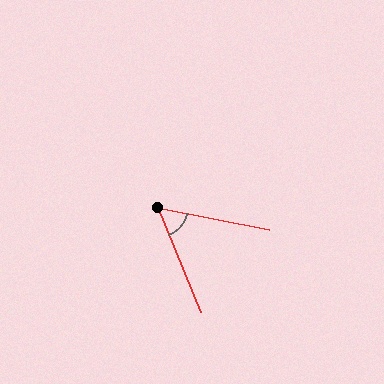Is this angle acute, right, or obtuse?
It is acute.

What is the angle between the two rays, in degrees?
Approximately 57 degrees.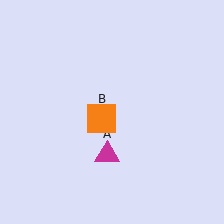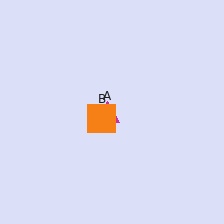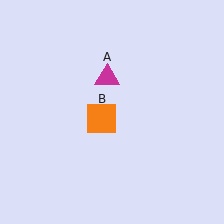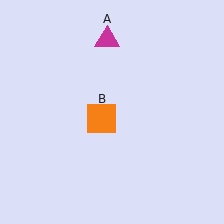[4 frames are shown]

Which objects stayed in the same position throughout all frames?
Orange square (object B) remained stationary.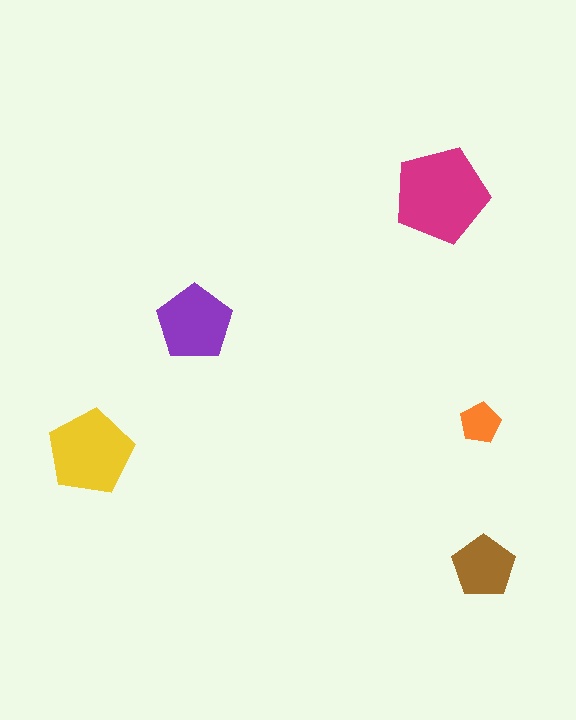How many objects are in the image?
There are 5 objects in the image.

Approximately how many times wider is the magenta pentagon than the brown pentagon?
About 1.5 times wider.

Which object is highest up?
The magenta pentagon is topmost.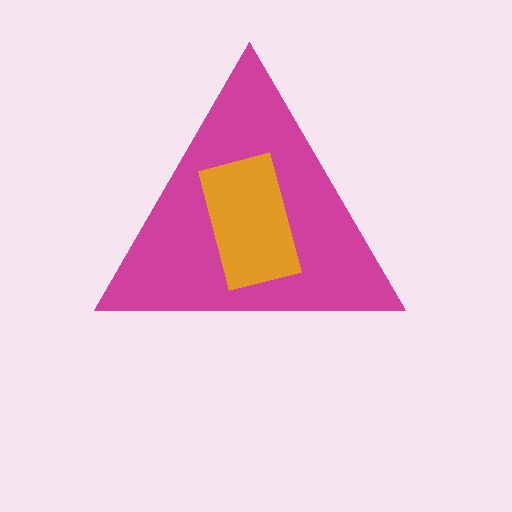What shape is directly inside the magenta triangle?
The orange rectangle.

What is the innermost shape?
The orange rectangle.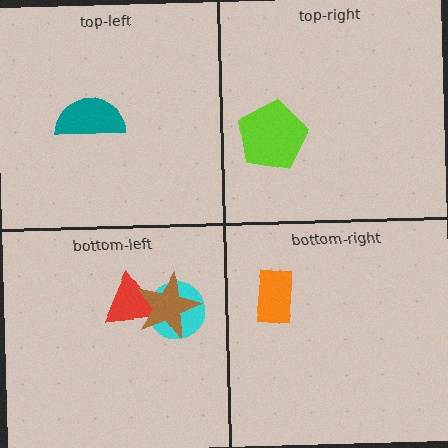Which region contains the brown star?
The bottom-left region.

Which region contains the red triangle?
The bottom-left region.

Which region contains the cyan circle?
The bottom-left region.